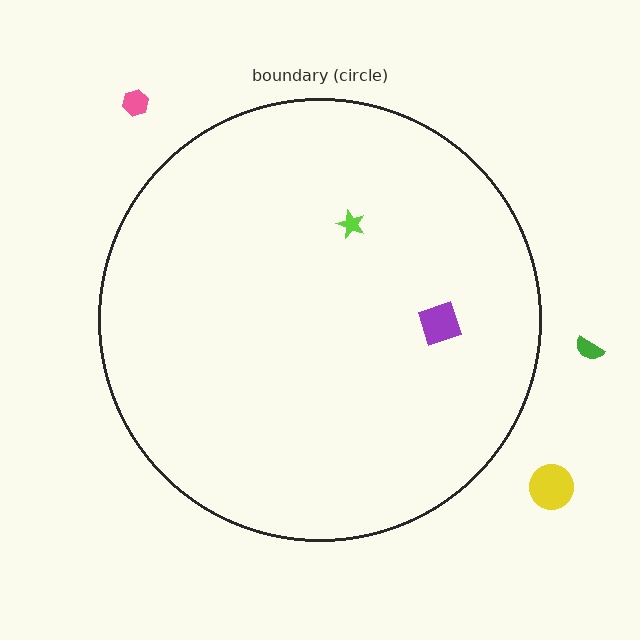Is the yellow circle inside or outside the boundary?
Outside.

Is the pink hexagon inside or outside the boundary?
Outside.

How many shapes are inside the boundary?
2 inside, 3 outside.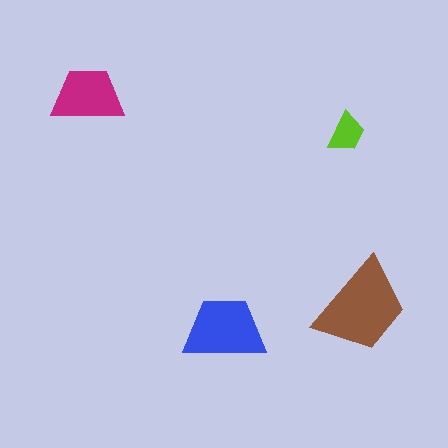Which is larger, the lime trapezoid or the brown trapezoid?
The brown one.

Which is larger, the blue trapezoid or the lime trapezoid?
The blue one.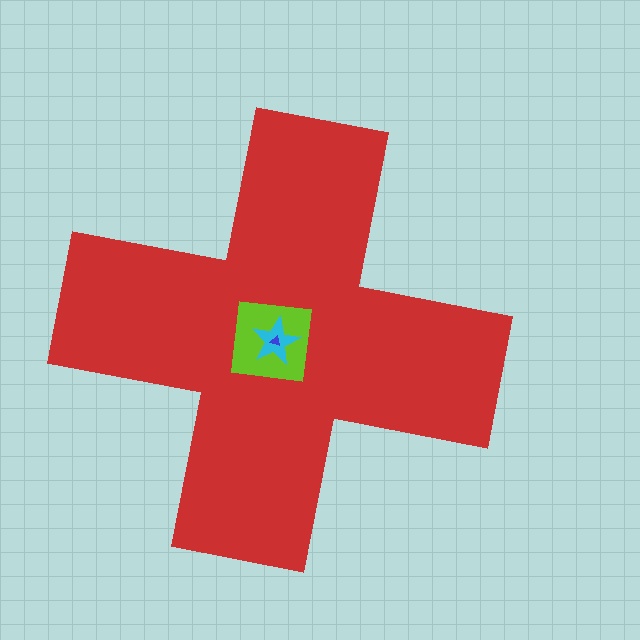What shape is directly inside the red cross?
The lime square.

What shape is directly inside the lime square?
The cyan star.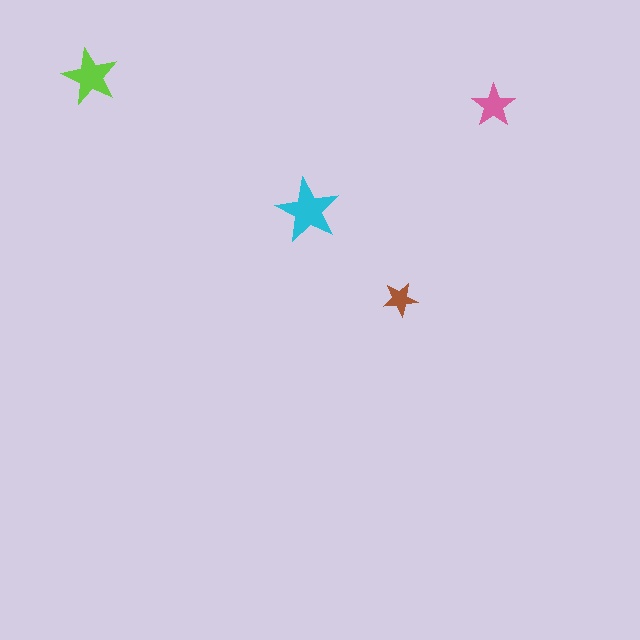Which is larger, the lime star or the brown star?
The lime one.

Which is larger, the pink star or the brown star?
The pink one.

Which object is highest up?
The lime star is topmost.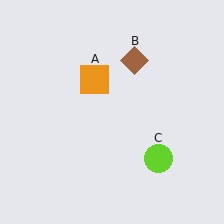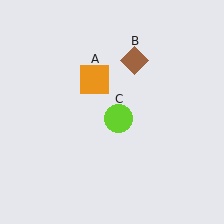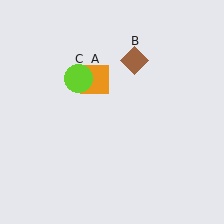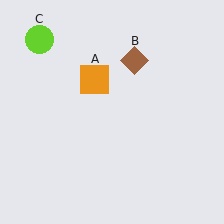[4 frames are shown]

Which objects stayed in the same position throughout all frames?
Orange square (object A) and brown diamond (object B) remained stationary.